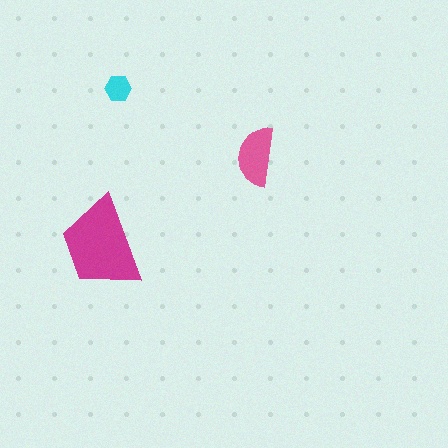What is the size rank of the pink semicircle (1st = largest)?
2nd.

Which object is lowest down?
The magenta trapezoid is bottommost.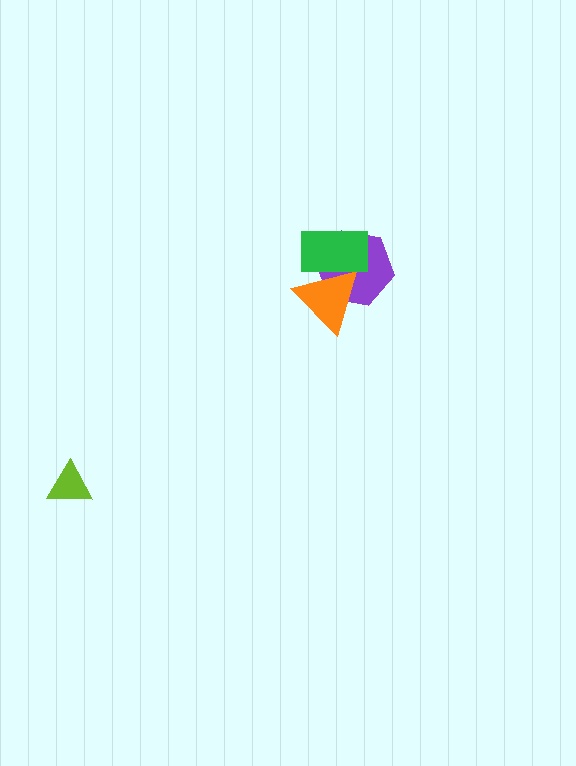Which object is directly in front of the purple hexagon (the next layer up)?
The orange triangle is directly in front of the purple hexagon.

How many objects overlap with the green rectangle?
2 objects overlap with the green rectangle.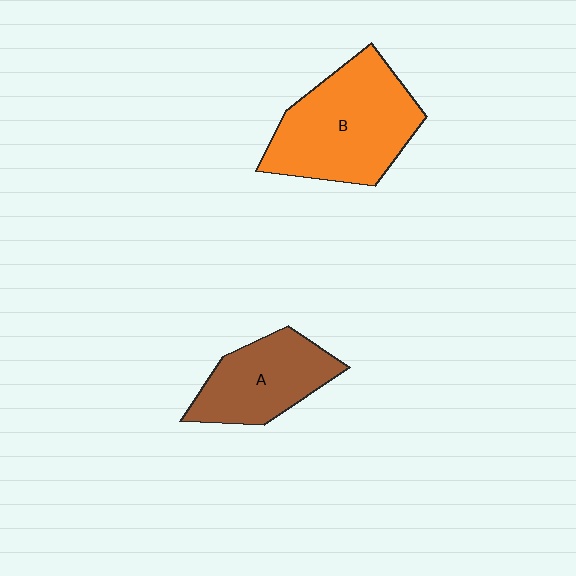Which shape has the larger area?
Shape B (orange).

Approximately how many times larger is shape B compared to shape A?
Approximately 1.5 times.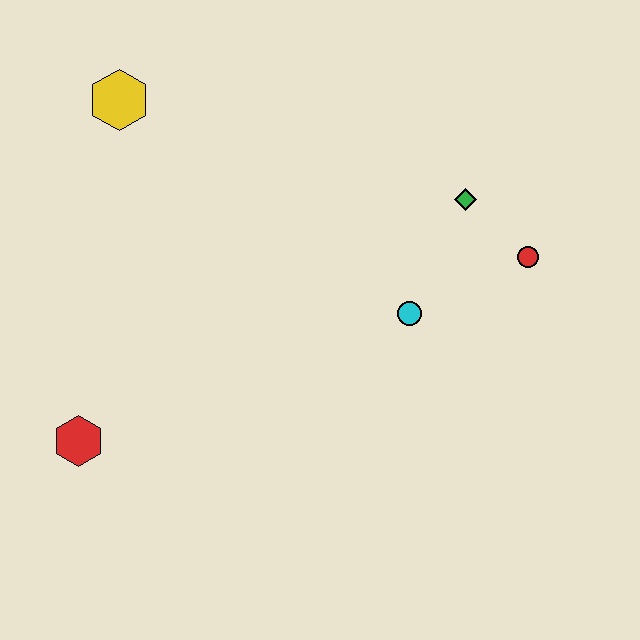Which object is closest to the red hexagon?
The yellow hexagon is closest to the red hexagon.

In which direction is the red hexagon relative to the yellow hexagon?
The red hexagon is below the yellow hexagon.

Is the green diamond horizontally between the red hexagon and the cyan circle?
No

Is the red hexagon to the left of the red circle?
Yes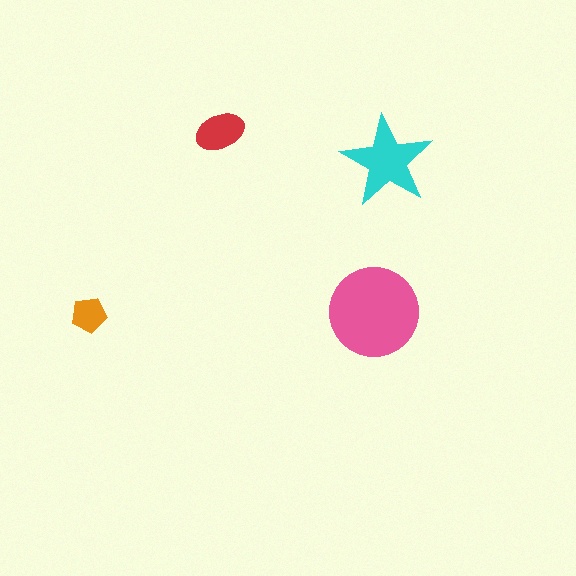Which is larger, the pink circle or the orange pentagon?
The pink circle.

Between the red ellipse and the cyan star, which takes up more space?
The cyan star.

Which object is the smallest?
The orange pentagon.